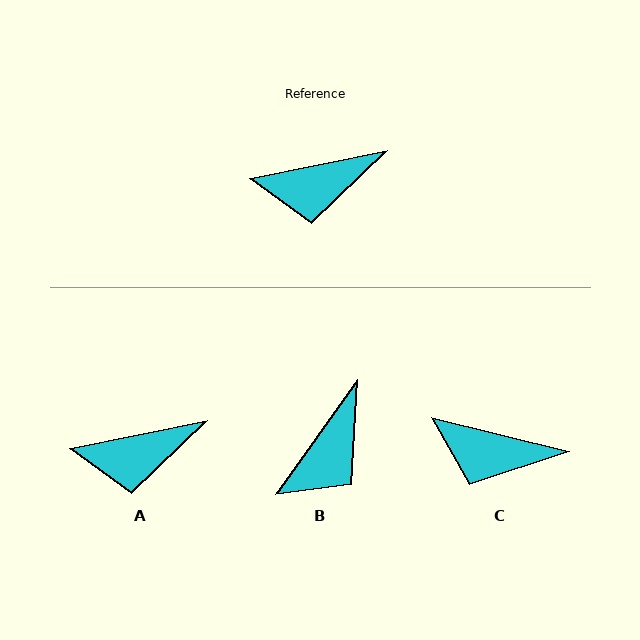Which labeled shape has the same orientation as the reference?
A.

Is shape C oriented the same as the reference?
No, it is off by about 25 degrees.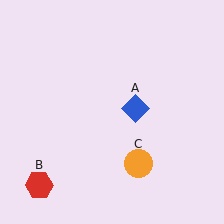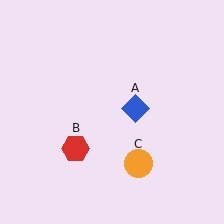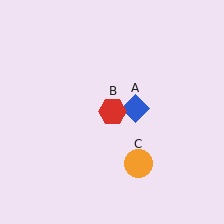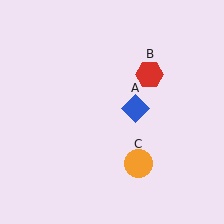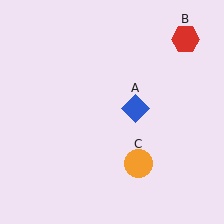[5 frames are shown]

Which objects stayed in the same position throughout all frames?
Blue diamond (object A) and orange circle (object C) remained stationary.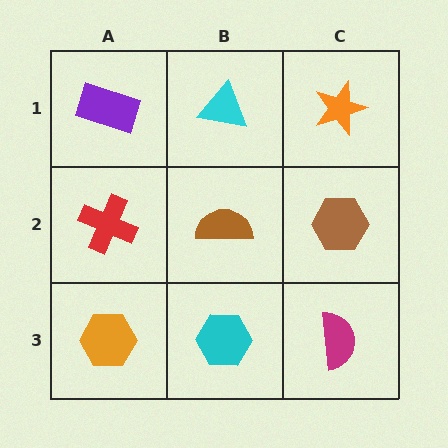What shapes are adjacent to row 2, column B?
A cyan triangle (row 1, column B), a cyan hexagon (row 3, column B), a red cross (row 2, column A), a brown hexagon (row 2, column C).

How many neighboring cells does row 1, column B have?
3.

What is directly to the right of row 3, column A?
A cyan hexagon.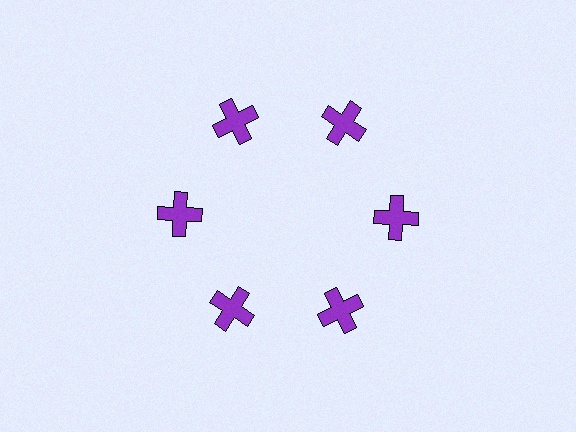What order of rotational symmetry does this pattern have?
This pattern has 6-fold rotational symmetry.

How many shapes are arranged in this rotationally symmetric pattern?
There are 6 shapes, arranged in 6 groups of 1.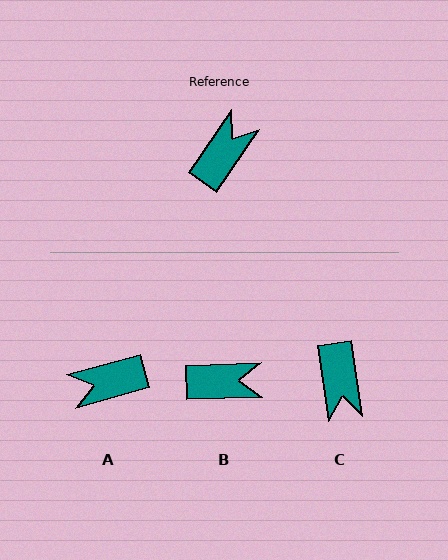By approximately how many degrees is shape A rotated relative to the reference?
Approximately 140 degrees counter-clockwise.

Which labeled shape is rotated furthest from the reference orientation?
A, about 140 degrees away.